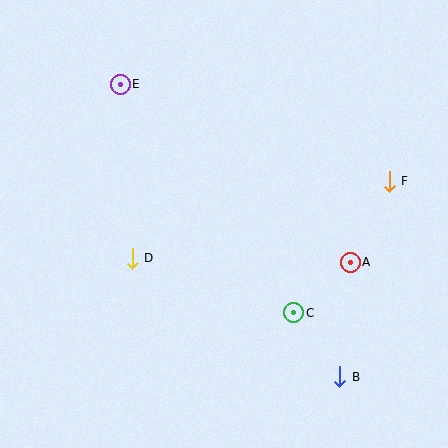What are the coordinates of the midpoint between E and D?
The midpoint between E and D is at (126, 171).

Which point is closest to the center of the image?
Point D at (132, 258) is closest to the center.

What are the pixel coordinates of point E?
Point E is at (120, 84).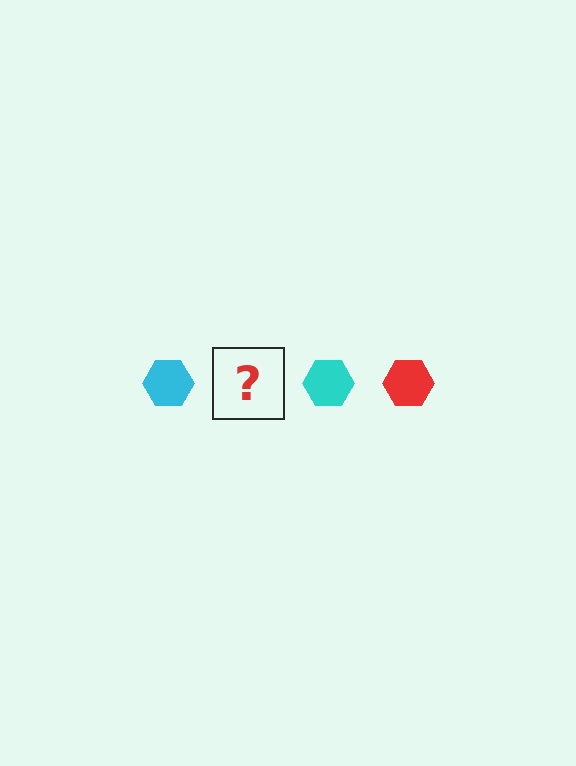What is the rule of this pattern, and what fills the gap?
The rule is that the pattern cycles through cyan, red hexagons. The gap should be filled with a red hexagon.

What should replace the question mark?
The question mark should be replaced with a red hexagon.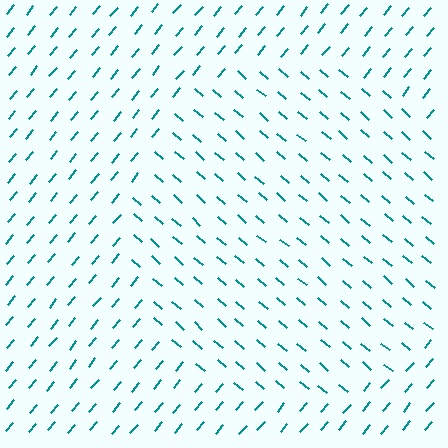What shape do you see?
I see a circle.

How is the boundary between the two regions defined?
The boundary is defined purely by a change in line orientation (approximately 89 degrees difference). All lines are the same color and thickness.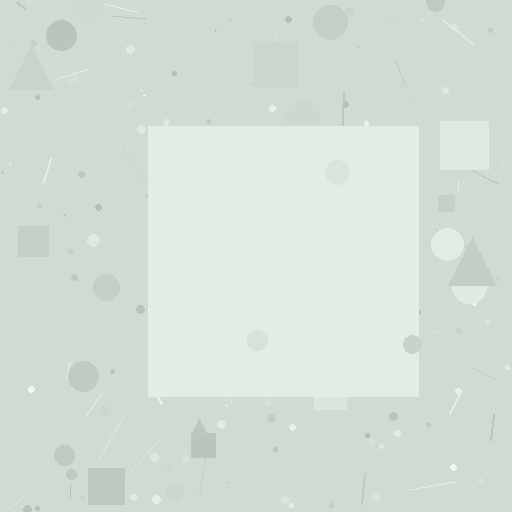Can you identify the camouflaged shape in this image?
The camouflaged shape is a square.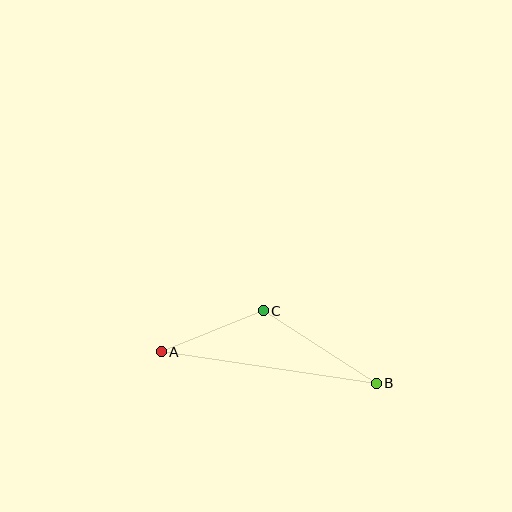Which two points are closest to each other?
Points A and C are closest to each other.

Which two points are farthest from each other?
Points A and B are farthest from each other.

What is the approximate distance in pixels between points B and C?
The distance between B and C is approximately 134 pixels.